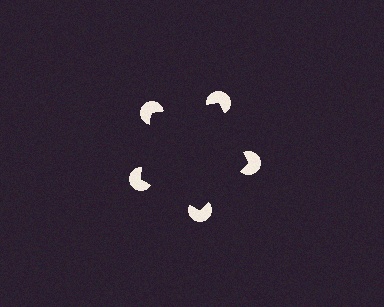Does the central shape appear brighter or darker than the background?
It typically appears slightly darker than the background, even though no actual brightness change is drawn.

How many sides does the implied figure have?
5 sides.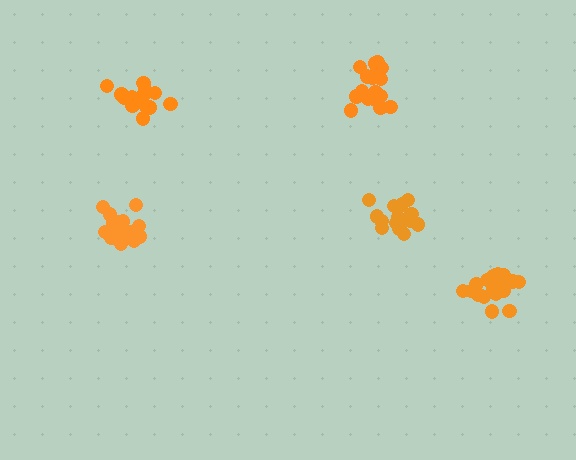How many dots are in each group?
Group 1: 16 dots, Group 2: 19 dots, Group 3: 16 dots, Group 4: 21 dots, Group 5: 21 dots (93 total).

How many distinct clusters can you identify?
There are 5 distinct clusters.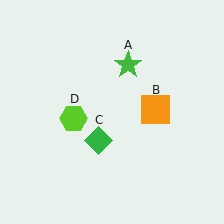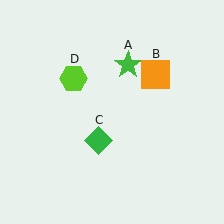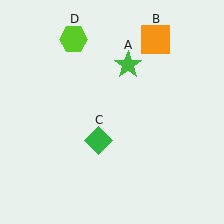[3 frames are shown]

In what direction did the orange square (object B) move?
The orange square (object B) moved up.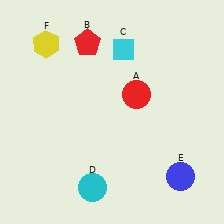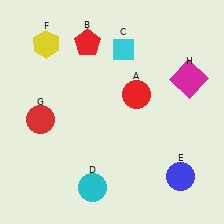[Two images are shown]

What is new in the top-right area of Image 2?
A magenta square (H) was added in the top-right area of Image 2.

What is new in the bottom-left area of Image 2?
A red circle (G) was added in the bottom-left area of Image 2.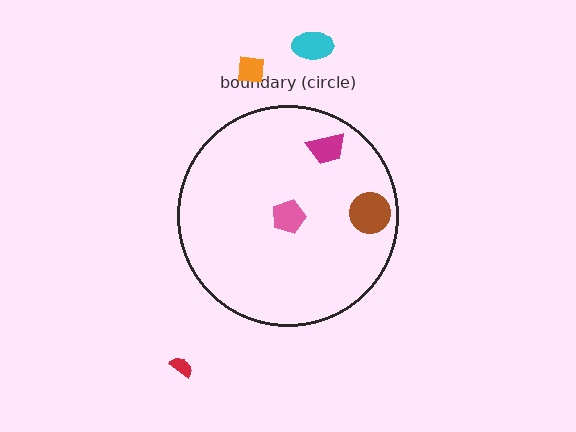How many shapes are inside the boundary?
3 inside, 3 outside.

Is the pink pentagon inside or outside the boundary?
Inside.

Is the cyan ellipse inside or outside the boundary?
Outside.